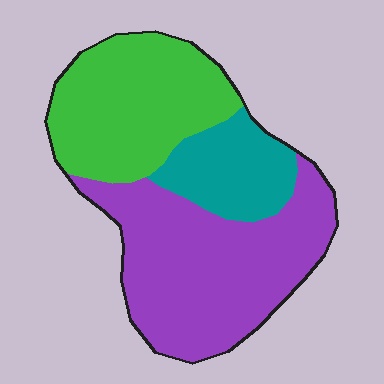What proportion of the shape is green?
Green covers roughly 35% of the shape.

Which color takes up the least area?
Teal, at roughly 20%.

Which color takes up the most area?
Purple, at roughly 50%.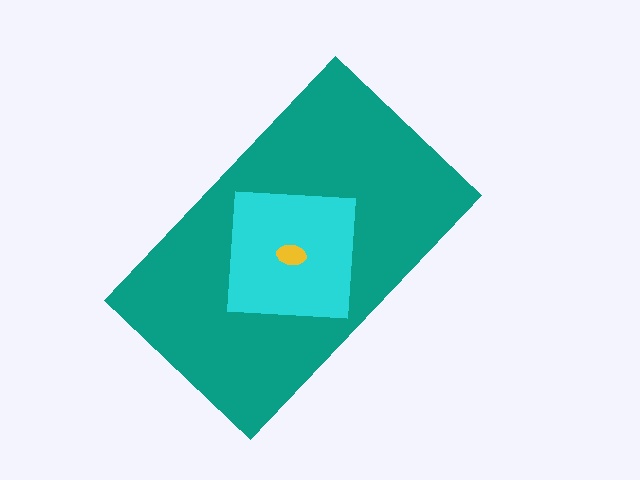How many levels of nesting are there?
3.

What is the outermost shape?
The teal rectangle.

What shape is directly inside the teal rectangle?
The cyan square.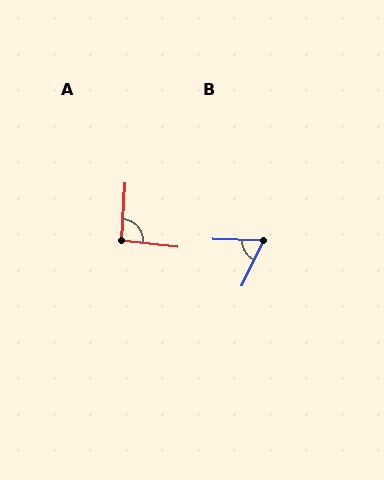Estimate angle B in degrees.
Approximately 67 degrees.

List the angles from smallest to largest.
B (67°), A (93°).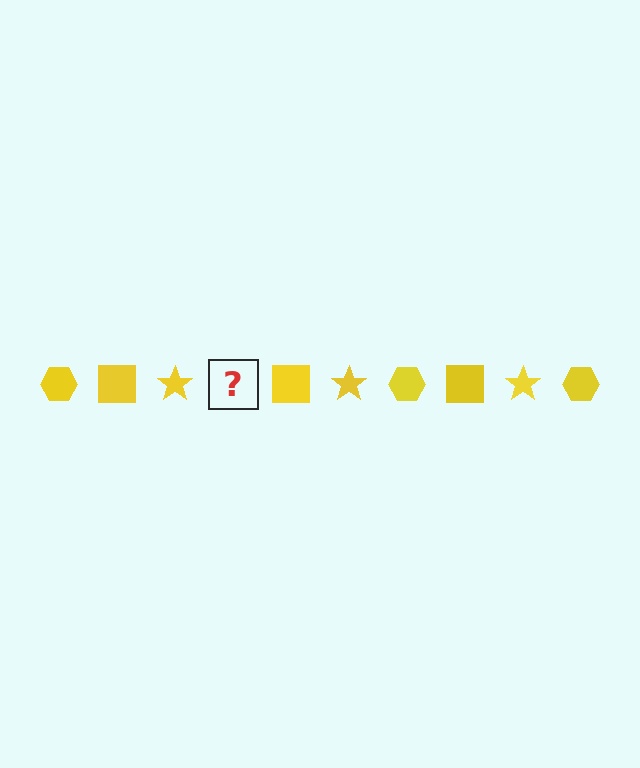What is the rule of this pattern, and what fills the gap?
The rule is that the pattern cycles through hexagon, square, star shapes in yellow. The gap should be filled with a yellow hexagon.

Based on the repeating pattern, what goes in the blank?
The blank should be a yellow hexagon.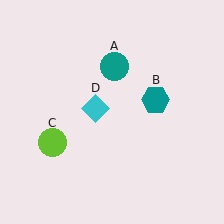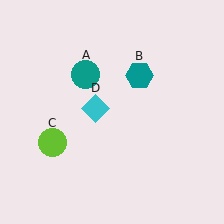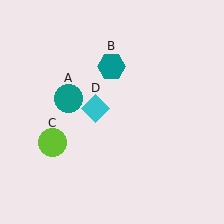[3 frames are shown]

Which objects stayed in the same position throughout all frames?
Lime circle (object C) and cyan diamond (object D) remained stationary.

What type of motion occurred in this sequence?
The teal circle (object A), teal hexagon (object B) rotated counterclockwise around the center of the scene.